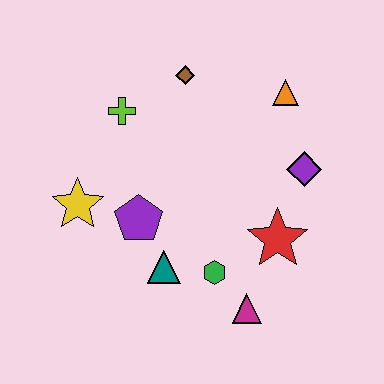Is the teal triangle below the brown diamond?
Yes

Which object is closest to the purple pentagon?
The teal triangle is closest to the purple pentagon.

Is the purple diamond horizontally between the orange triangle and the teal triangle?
No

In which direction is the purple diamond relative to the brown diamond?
The purple diamond is to the right of the brown diamond.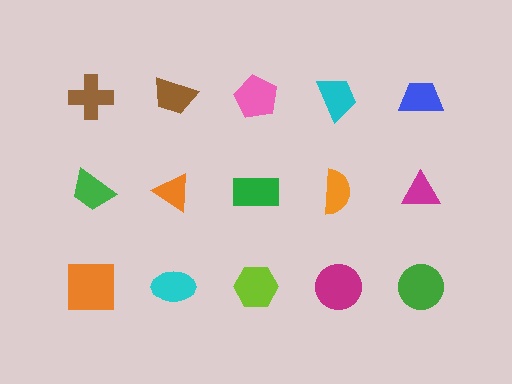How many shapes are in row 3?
5 shapes.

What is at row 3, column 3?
A lime hexagon.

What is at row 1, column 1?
A brown cross.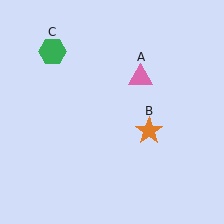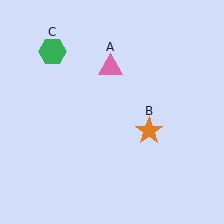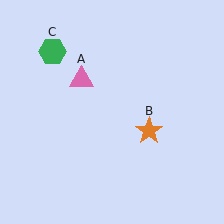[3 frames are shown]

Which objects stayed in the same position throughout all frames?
Orange star (object B) and green hexagon (object C) remained stationary.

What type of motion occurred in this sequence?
The pink triangle (object A) rotated counterclockwise around the center of the scene.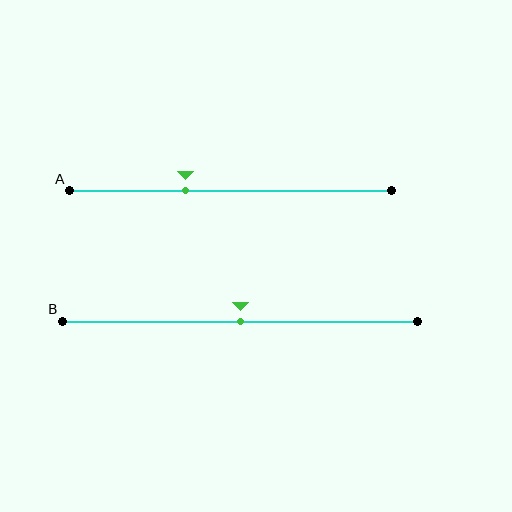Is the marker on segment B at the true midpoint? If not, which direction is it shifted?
Yes, the marker on segment B is at the true midpoint.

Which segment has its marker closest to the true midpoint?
Segment B has its marker closest to the true midpoint.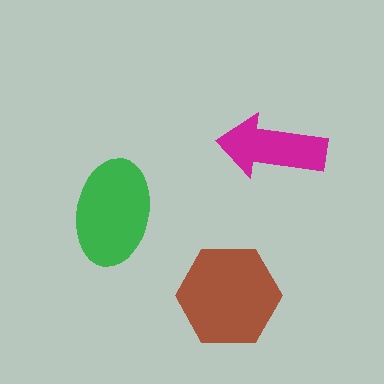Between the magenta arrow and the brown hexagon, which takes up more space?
The brown hexagon.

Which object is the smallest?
The magenta arrow.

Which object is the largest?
The brown hexagon.